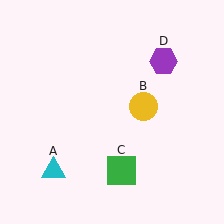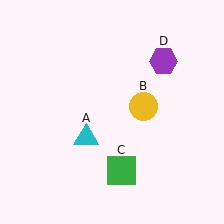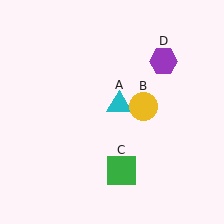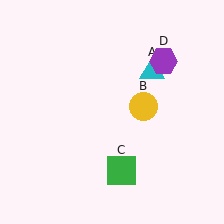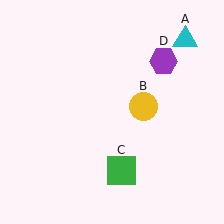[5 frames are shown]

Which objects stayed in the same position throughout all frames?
Yellow circle (object B) and green square (object C) and purple hexagon (object D) remained stationary.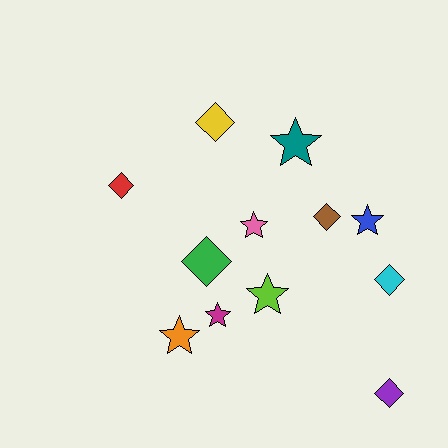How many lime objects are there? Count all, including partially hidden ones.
There is 1 lime object.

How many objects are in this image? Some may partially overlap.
There are 12 objects.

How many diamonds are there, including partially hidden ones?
There are 6 diamonds.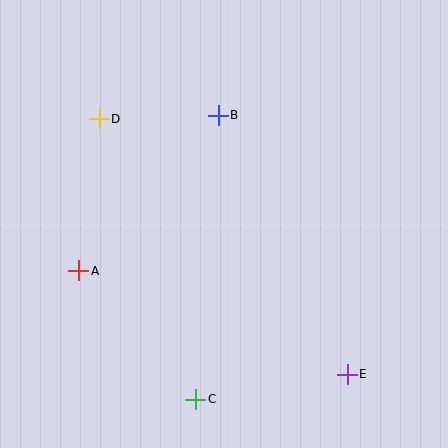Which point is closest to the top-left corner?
Point D is closest to the top-left corner.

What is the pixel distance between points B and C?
The distance between B and C is 285 pixels.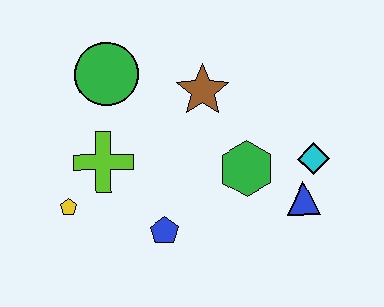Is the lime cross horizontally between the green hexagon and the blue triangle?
No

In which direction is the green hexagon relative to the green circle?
The green hexagon is to the right of the green circle.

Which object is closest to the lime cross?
The yellow pentagon is closest to the lime cross.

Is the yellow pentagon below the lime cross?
Yes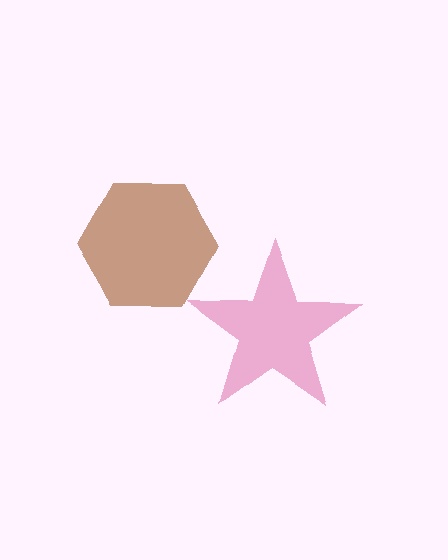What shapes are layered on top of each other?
The layered shapes are: a pink star, a brown hexagon.